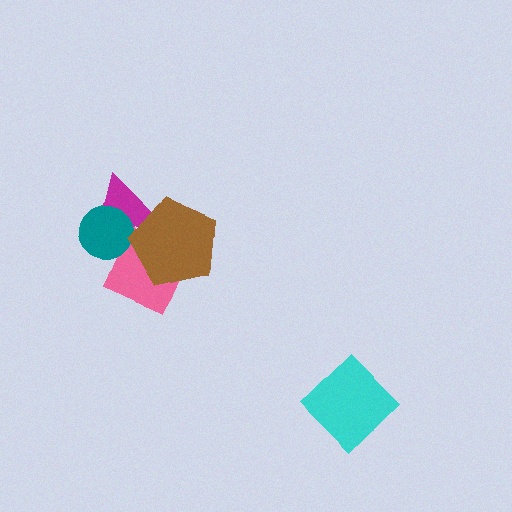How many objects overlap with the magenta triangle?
3 objects overlap with the magenta triangle.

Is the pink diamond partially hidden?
Yes, it is partially covered by another shape.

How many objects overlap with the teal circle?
2 objects overlap with the teal circle.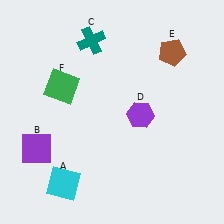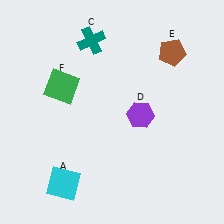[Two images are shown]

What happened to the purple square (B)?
The purple square (B) was removed in Image 2. It was in the bottom-left area of Image 1.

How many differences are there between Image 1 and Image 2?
There is 1 difference between the two images.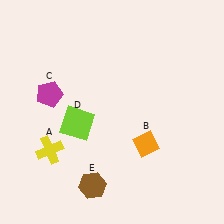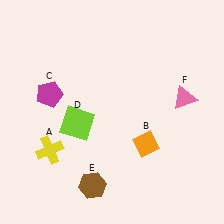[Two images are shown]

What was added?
A pink triangle (F) was added in Image 2.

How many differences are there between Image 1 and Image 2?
There is 1 difference between the two images.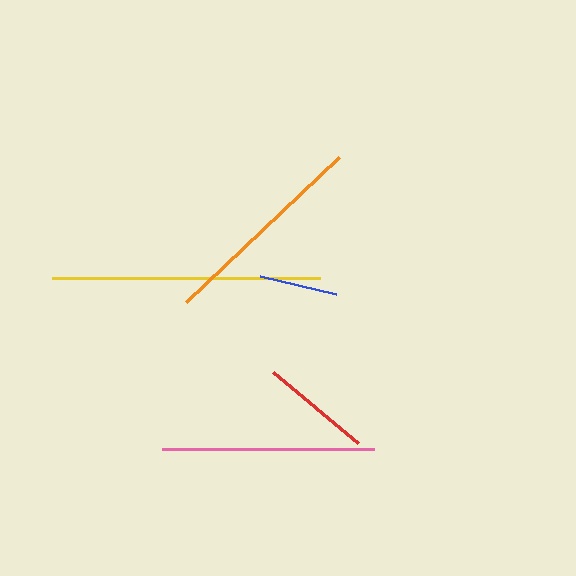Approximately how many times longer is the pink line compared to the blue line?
The pink line is approximately 2.7 times the length of the blue line.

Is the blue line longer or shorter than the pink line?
The pink line is longer than the blue line.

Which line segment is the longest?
The yellow line is the longest at approximately 268 pixels.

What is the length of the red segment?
The red segment is approximately 110 pixels long.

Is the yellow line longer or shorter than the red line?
The yellow line is longer than the red line.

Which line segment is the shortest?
The blue line is the shortest at approximately 78 pixels.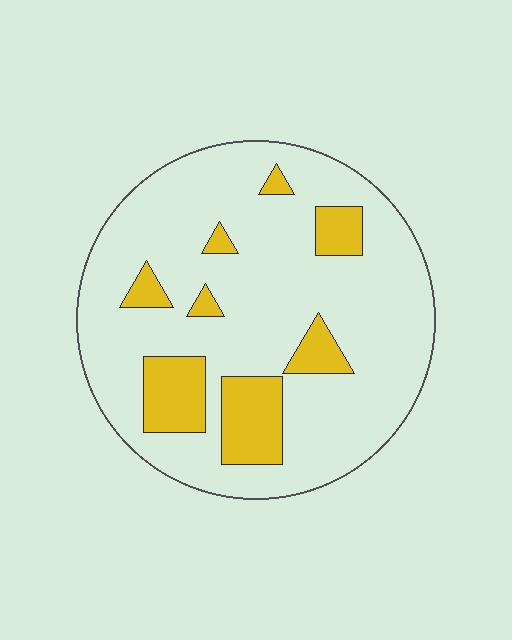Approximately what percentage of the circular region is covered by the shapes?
Approximately 20%.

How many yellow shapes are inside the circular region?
8.